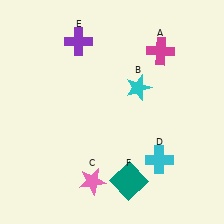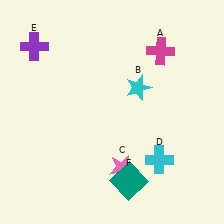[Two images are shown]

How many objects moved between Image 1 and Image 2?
2 objects moved between the two images.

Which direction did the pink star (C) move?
The pink star (C) moved right.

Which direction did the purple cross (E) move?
The purple cross (E) moved left.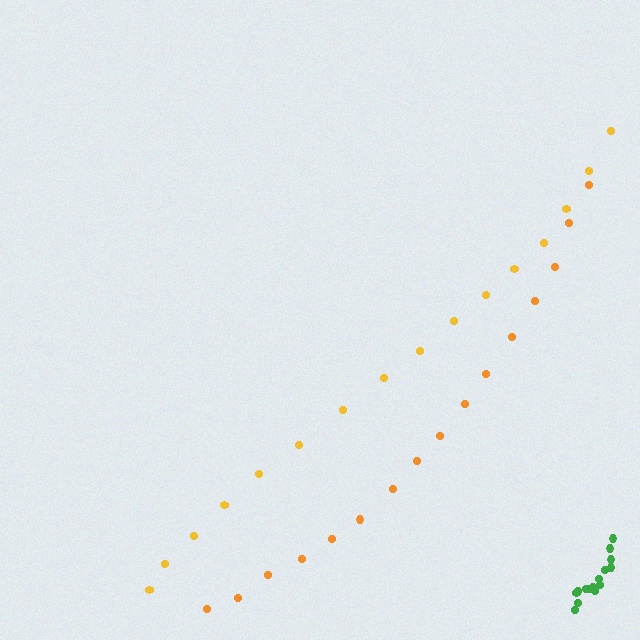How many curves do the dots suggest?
There are 3 distinct paths.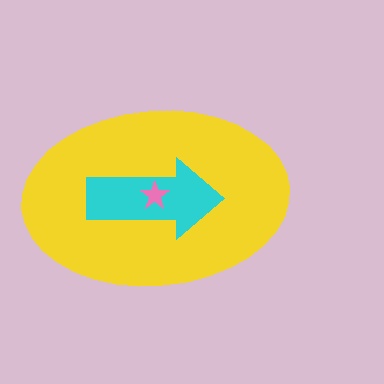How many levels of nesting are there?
3.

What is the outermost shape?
The yellow ellipse.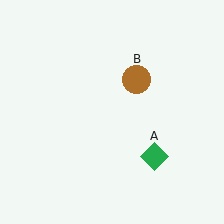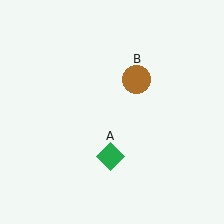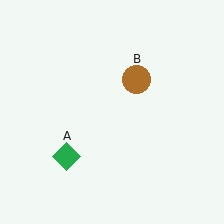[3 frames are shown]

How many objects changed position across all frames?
1 object changed position: green diamond (object A).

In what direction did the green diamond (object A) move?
The green diamond (object A) moved left.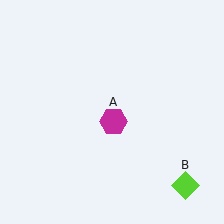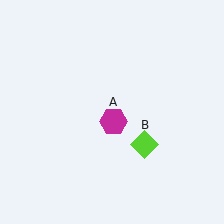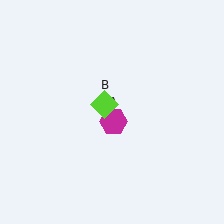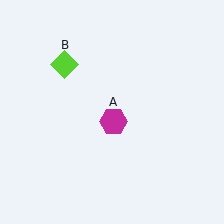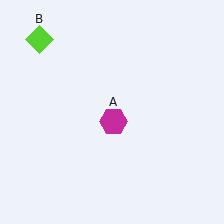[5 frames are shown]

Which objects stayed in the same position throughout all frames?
Magenta hexagon (object A) remained stationary.